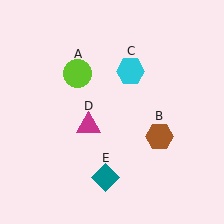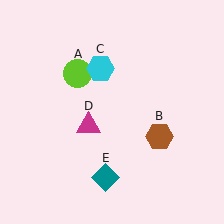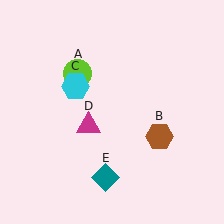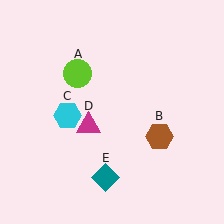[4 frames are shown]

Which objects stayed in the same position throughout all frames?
Lime circle (object A) and brown hexagon (object B) and magenta triangle (object D) and teal diamond (object E) remained stationary.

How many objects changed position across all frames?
1 object changed position: cyan hexagon (object C).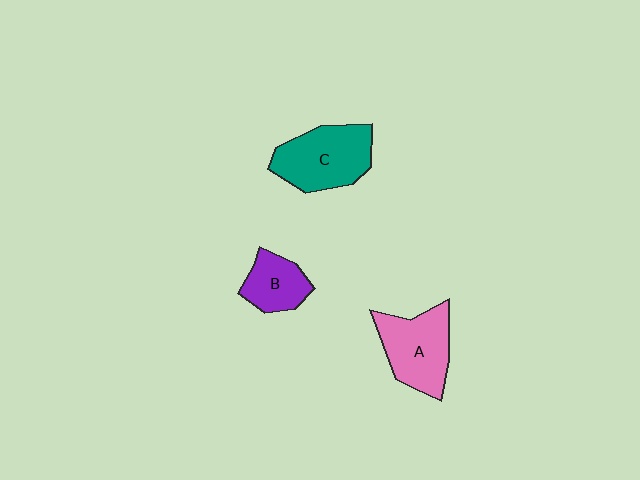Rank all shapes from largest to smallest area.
From largest to smallest: C (teal), A (pink), B (purple).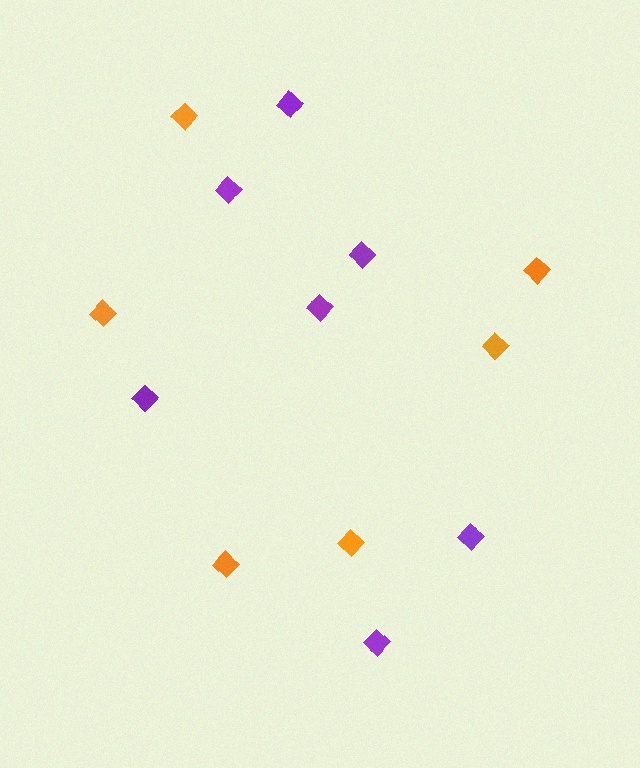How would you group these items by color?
There are 2 groups: one group of orange diamonds (6) and one group of purple diamonds (7).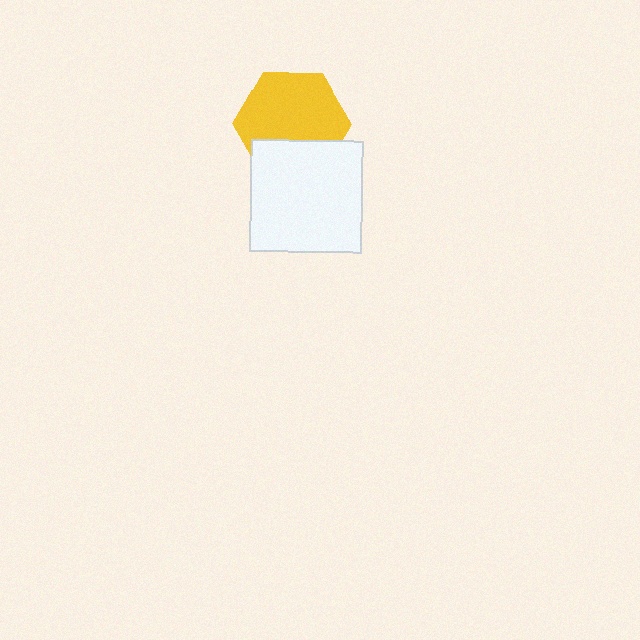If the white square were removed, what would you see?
You would see the complete yellow hexagon.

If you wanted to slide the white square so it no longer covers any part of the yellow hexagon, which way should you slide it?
Slide it down — that is the most direct way to separate the two shapes.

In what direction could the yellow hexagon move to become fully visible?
The yellow hexagon could move up. That would shift it out from behind the white square entirely.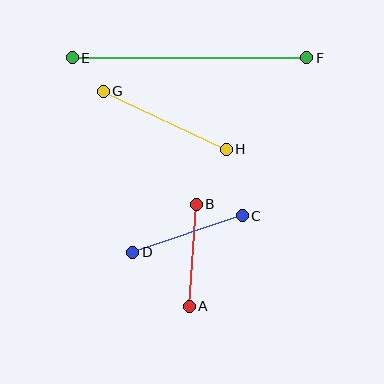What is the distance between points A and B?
The distance is approximately 102 pixels.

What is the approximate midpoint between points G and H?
The midpoint is at approximately (165, 120) pixels.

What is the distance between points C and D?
The distance is approximately 116 pixels.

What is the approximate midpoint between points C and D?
The midpoint is at approximately (187, 234) pixels.